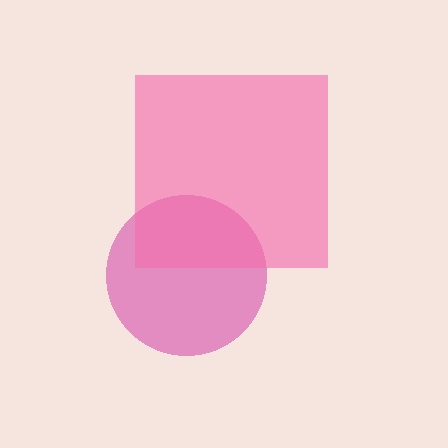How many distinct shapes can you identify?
There are 2 distinct shapes: a magenta circle, a pink square.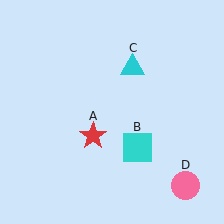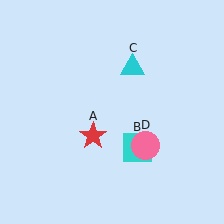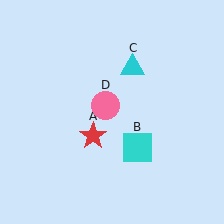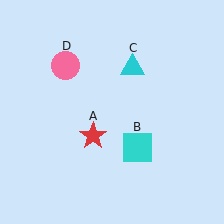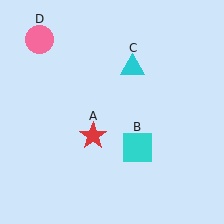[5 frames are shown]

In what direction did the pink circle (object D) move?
The pink circle (object D) moved up and to the left.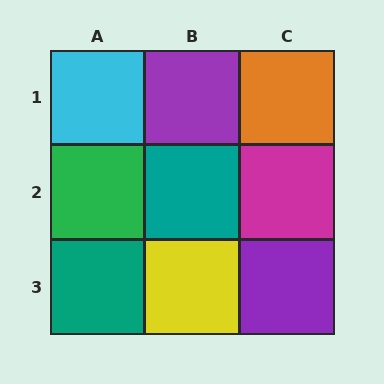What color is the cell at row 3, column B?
Yellow.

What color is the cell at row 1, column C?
Orange.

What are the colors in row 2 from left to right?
Green, teal, magenta.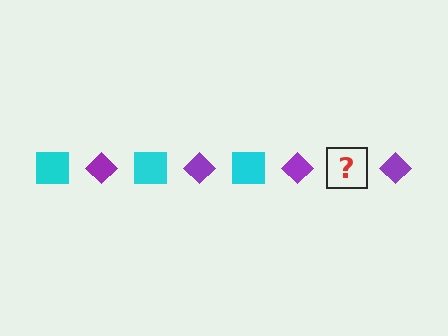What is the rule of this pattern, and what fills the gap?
The rule is that the pattern alternates between cyan square and purple diamond. The gap should be filled with a cyan square.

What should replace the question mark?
The question mark should be replaced with a cyan square.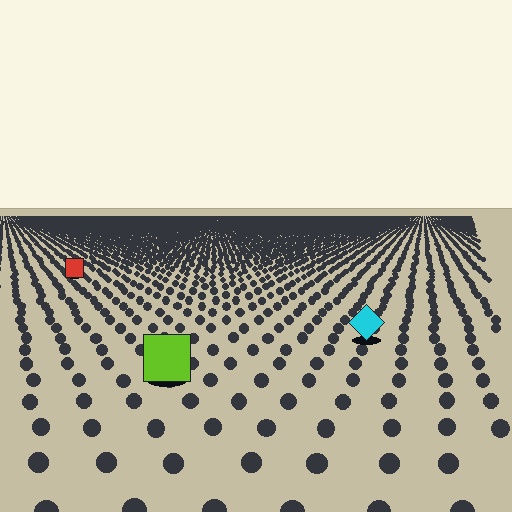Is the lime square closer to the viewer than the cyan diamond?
Yes. The lime square is closer — you can tell from the texture gradient: the ground texture is coarser near it.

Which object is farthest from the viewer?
The red square is farthest from the viewer. It appears smaller and the ground texture around it is denser.